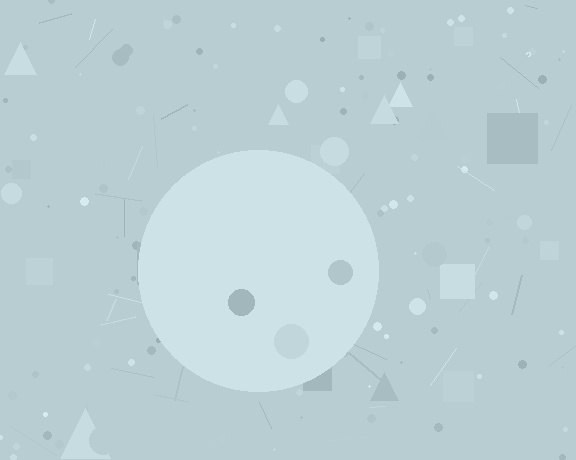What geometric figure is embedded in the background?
A circle is embedded in the background.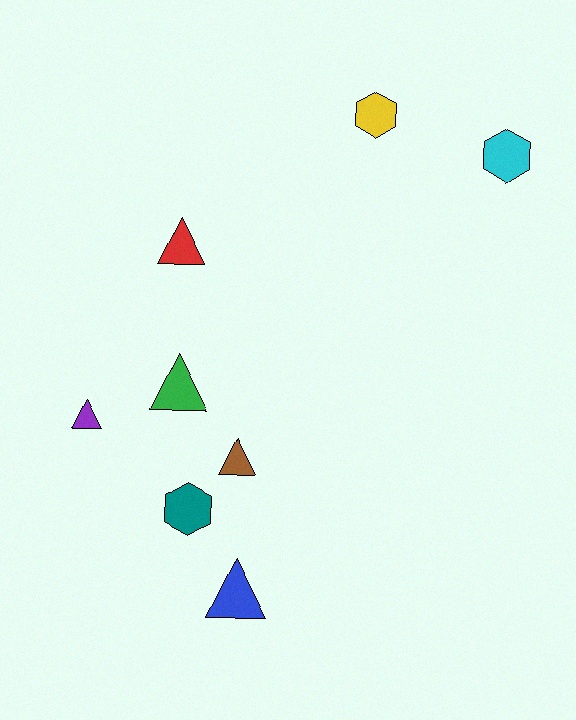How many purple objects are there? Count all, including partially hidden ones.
There is 1 purple object.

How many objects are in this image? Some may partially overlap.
There are 8 objects.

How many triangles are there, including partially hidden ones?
There are 5 triangles.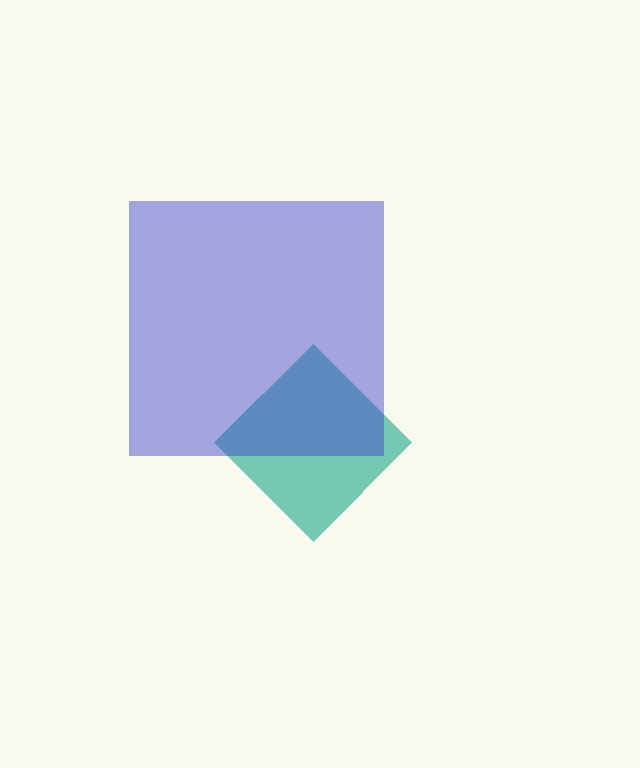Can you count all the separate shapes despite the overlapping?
Yes, there are 2 separate shapes.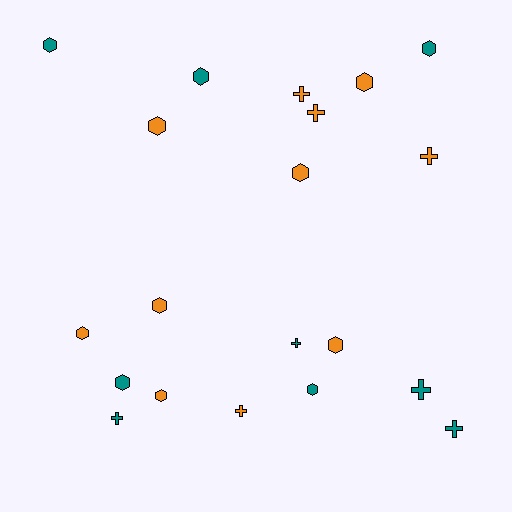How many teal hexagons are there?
There are 5 teal hexagons.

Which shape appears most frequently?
Hexagon, with 12 objects.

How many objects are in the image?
There are 20 objects.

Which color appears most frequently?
Orange, with 11 objects.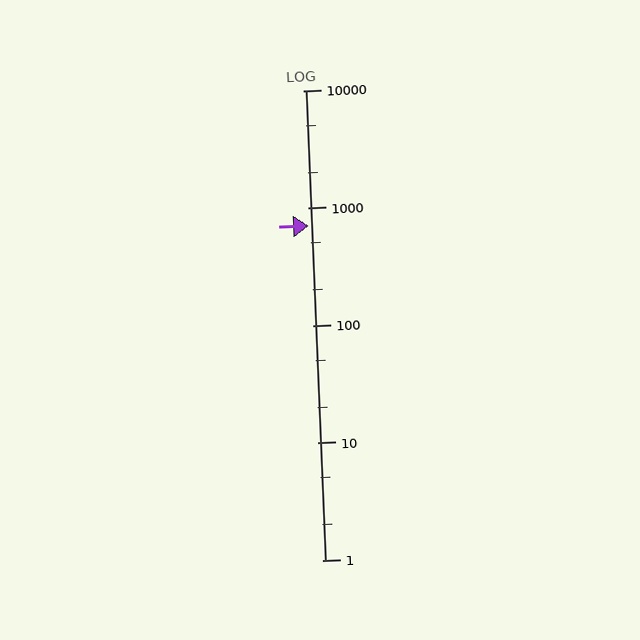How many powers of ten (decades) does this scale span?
The scale spans 4 decades, from 1 to 10000.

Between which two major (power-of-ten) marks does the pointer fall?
The pointer is between 100 and 1000.